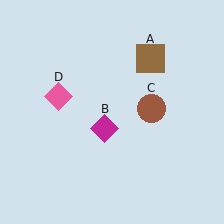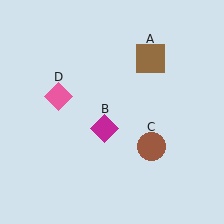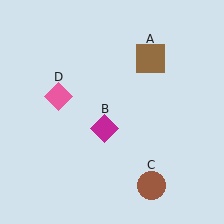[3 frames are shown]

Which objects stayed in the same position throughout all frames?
Brown square (object A) and magenta diamond (object B) and pink diamond (object D) remained stationary.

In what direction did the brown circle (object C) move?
The brown circle (object C) moved down.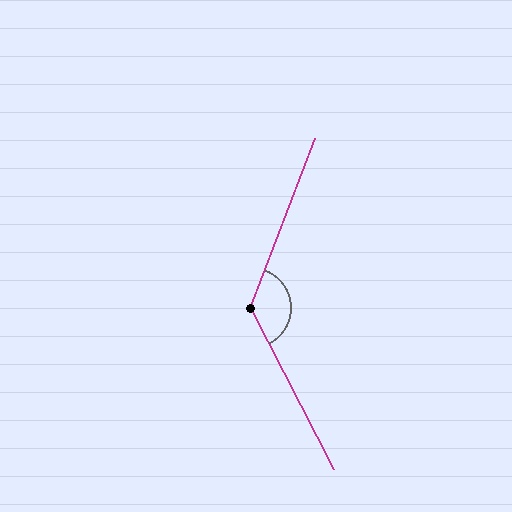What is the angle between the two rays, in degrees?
Approximately 132 degrees.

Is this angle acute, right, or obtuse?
It is obtuse.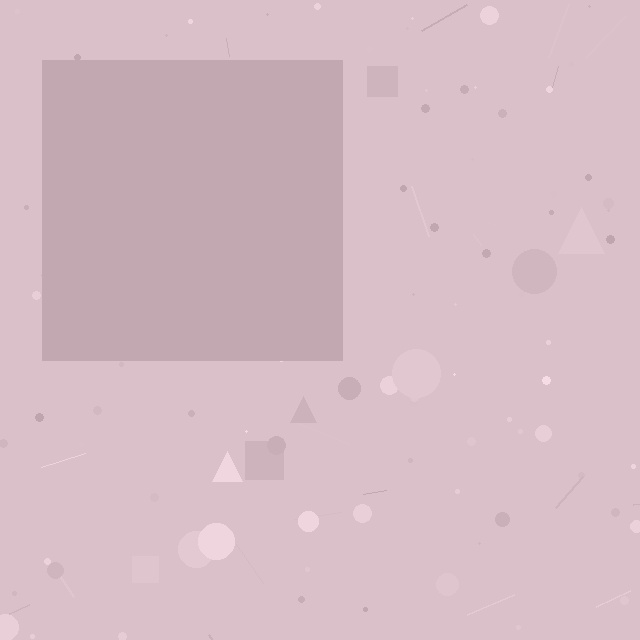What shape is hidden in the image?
A square is hidden in the image.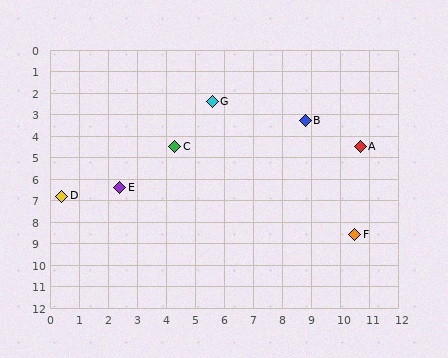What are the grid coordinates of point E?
Point E is at approximately (2.4, 6.4).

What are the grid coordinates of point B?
Point B is at approximately (8.8, 3.3).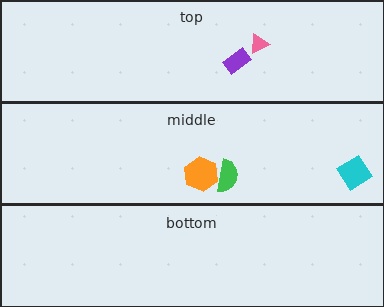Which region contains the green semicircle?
The middle region.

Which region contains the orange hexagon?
The middle region.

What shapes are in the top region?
The pink triangle, the purple rectangle.